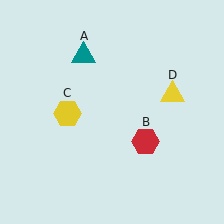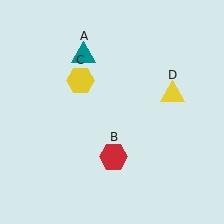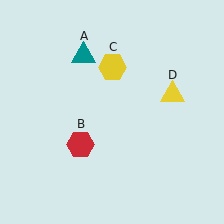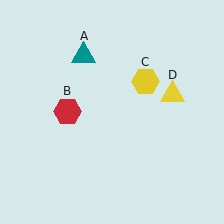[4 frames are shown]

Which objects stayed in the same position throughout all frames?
Teal triangle (object A) and yellow triangle (object D) remained stationary.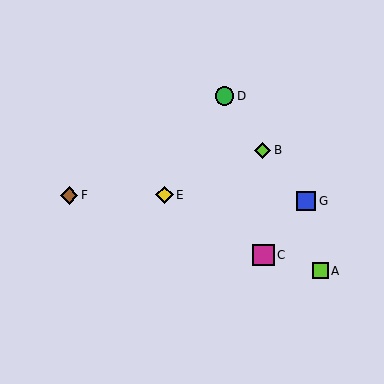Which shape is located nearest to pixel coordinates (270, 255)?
The magenta square (labeled C) at (263, 255) is nearest to that location.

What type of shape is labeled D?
Shape D is a green circle.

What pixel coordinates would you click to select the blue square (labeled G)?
Click at (306, 201) to select the blue square G.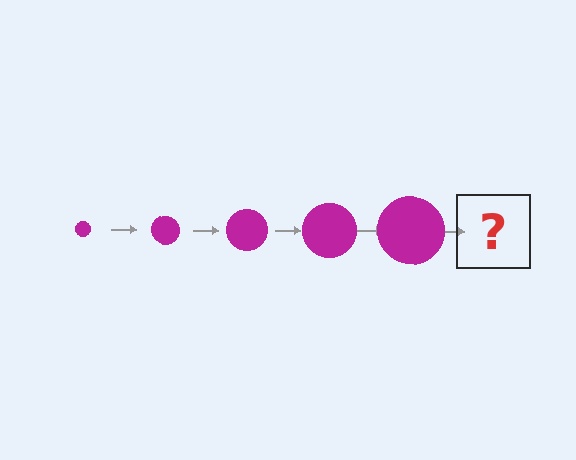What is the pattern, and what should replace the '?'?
The pattern is that the circle gets progressively larger each step. The '?' should be a magenta circle, larger than the previous one.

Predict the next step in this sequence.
The next step is a magenta circle, larger than the previous one.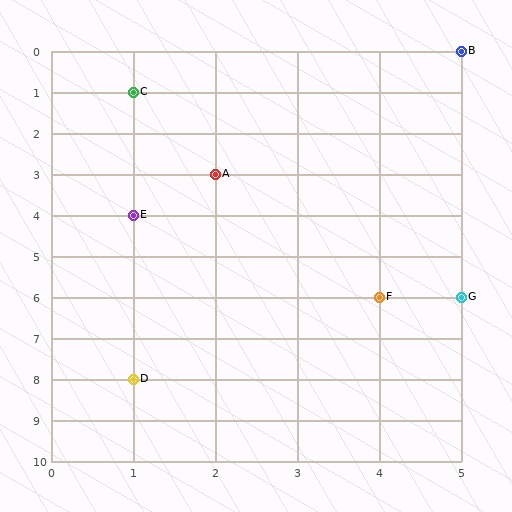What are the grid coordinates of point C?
Point C is at grid coordinates (1, 1).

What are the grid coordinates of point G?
Point G is at grid coordinates (5, 6).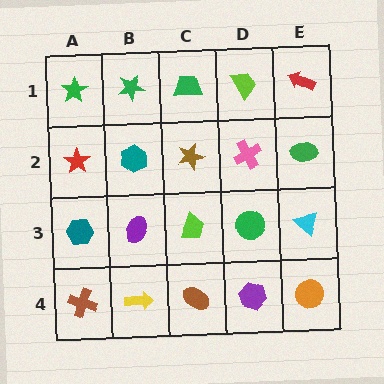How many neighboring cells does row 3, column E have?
3.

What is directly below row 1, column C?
A brown star.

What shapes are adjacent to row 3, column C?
A brown star (row 2, column C), a brown ellipse (row 4, column C), a purple ellipse (row 3, column B), a green circle (row 3, column D).